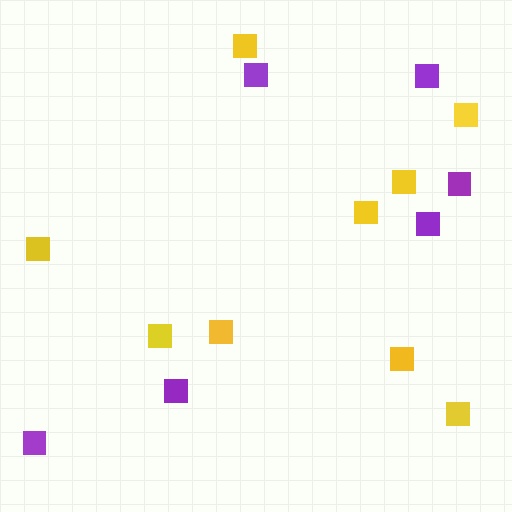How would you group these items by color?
There are 2 groups: one group of purple squares (6) and one group of yellow squares (9).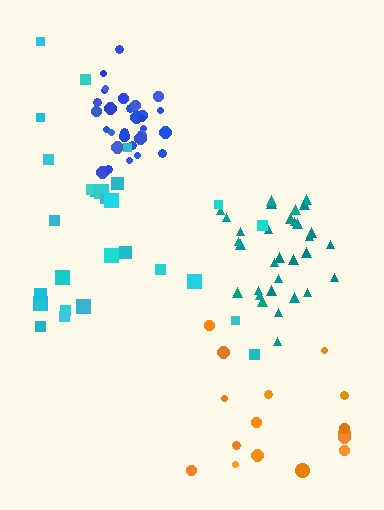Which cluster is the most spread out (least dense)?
Orange.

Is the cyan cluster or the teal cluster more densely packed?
Teal.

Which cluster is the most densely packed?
Blue.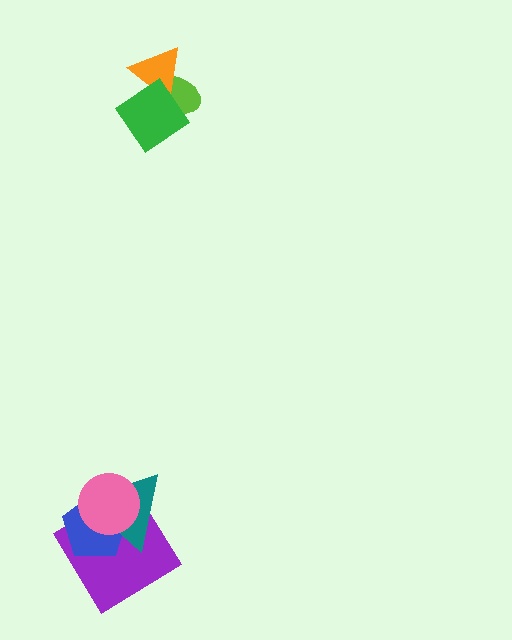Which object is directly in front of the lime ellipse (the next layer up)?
The orange triangle is directly in front of the lime ellipse.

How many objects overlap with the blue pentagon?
3 objects overlap with the blue pentagon.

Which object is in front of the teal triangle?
The pink circle is in front of the teal triangle.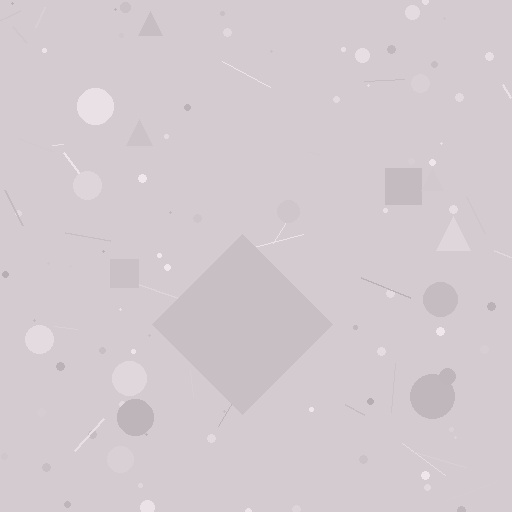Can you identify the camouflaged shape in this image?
The camouflaged shape is a diamond.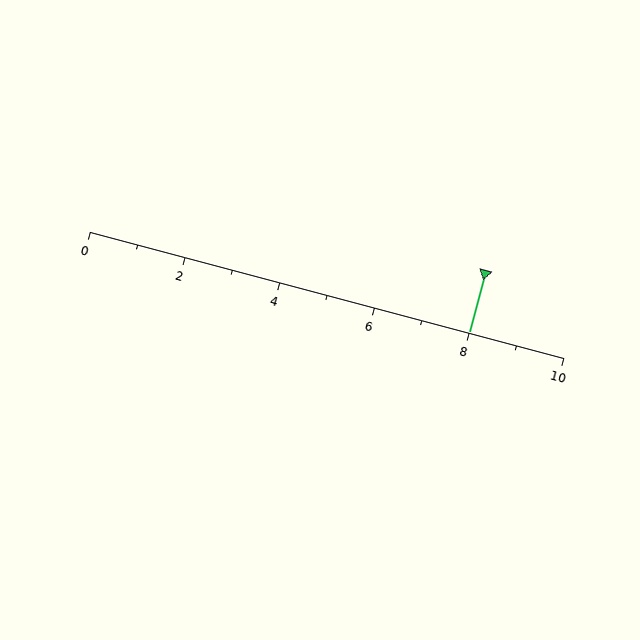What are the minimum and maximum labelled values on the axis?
The axis runs from 0 to 10.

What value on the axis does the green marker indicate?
The marker indicates approximately 8.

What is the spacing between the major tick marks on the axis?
The major ticks are spaced 2 apart.